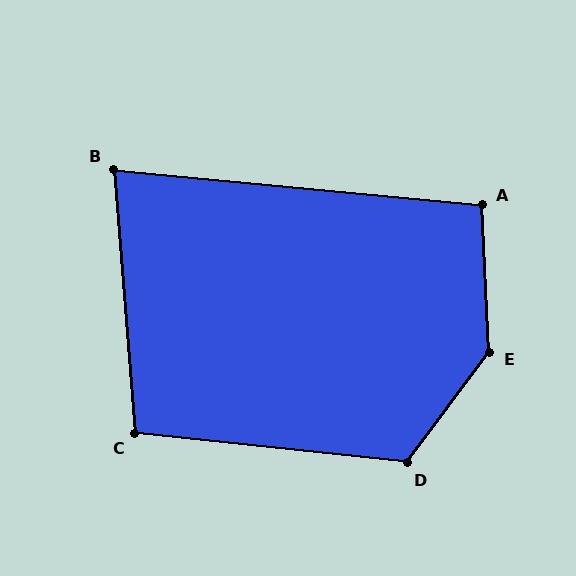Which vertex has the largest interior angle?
E, at approximately 140 degrees.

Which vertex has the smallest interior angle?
B, at approximately 80 degrees.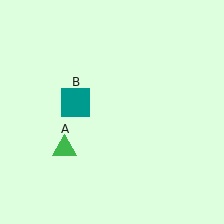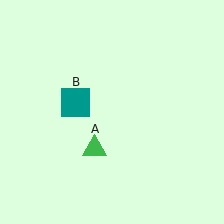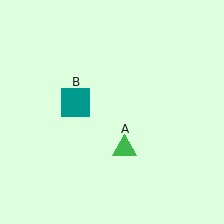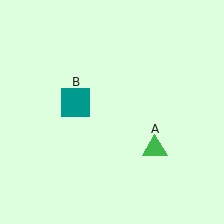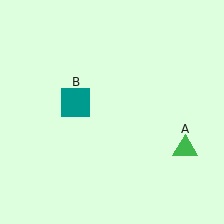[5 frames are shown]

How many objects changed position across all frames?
1 object changed position: green triangle (object A).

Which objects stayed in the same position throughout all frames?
Teal square (object B) remained stationary.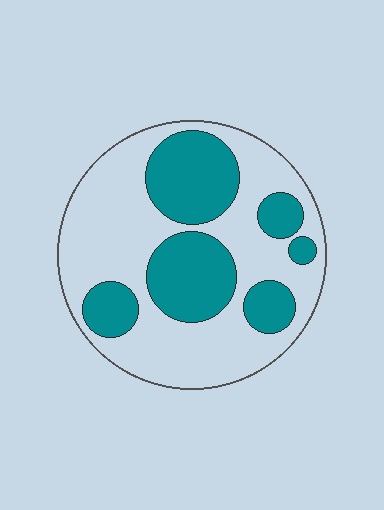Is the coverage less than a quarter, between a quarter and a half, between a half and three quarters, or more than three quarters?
Between a quarter and a half.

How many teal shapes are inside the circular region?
6.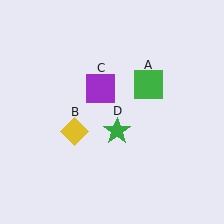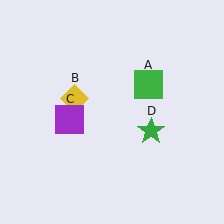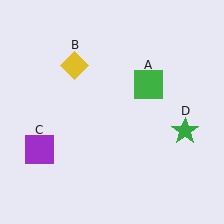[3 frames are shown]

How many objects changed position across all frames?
3 objects changed position: yellow diamond (object B), purple square (object C), green star (object D).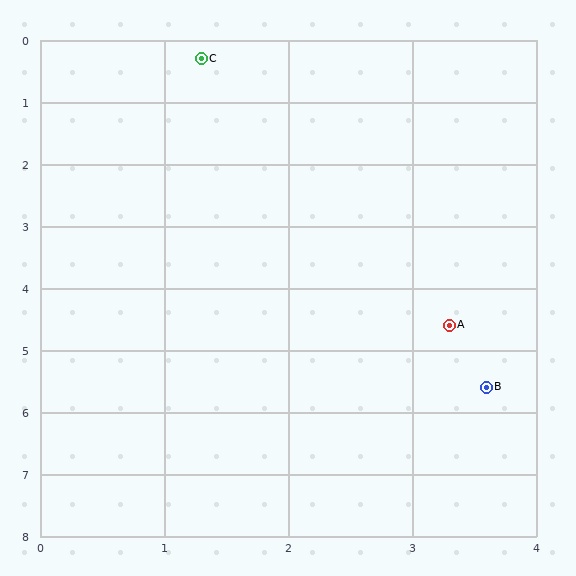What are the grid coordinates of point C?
Point C is at approximately (1.3, 0.3).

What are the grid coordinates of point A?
Point A is at approximately (3.3, 4.6).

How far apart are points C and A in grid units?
Points C and A are about 4.7 grid units apart.